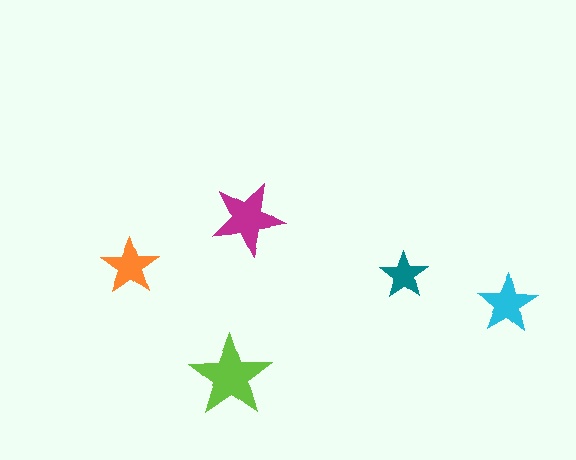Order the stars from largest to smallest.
the lime one, the magenta one, the cyan one, the orange one, the teal one.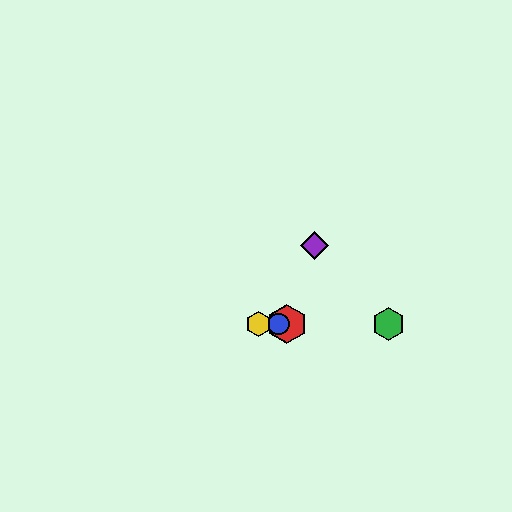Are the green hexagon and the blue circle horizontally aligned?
Yes, both are at y≈324.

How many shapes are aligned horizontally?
4 shapes (the red hexagon, the blue circle, the green hexagon, the yellow hexagon) are aligned horizontally.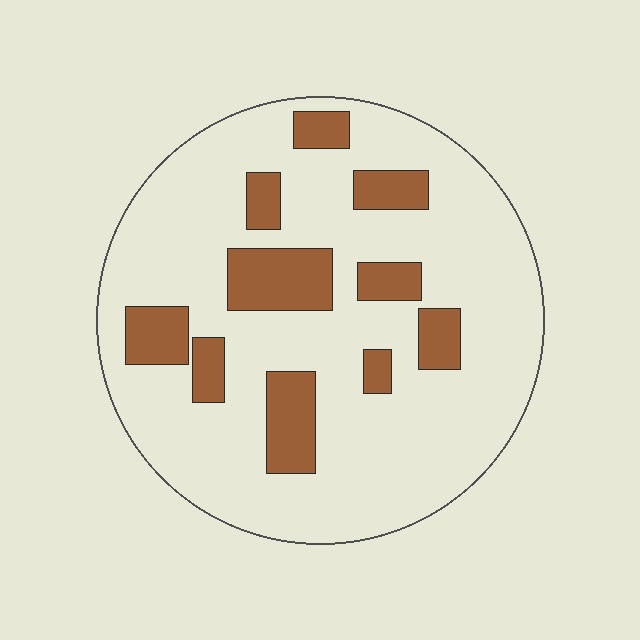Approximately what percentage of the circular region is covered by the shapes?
Approximately 20%.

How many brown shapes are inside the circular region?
10.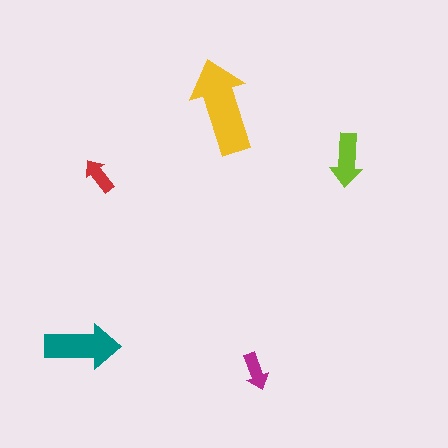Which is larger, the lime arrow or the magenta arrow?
The lime one.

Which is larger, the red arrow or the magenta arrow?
The magenta one.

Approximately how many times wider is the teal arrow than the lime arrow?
About 1.5 times wider.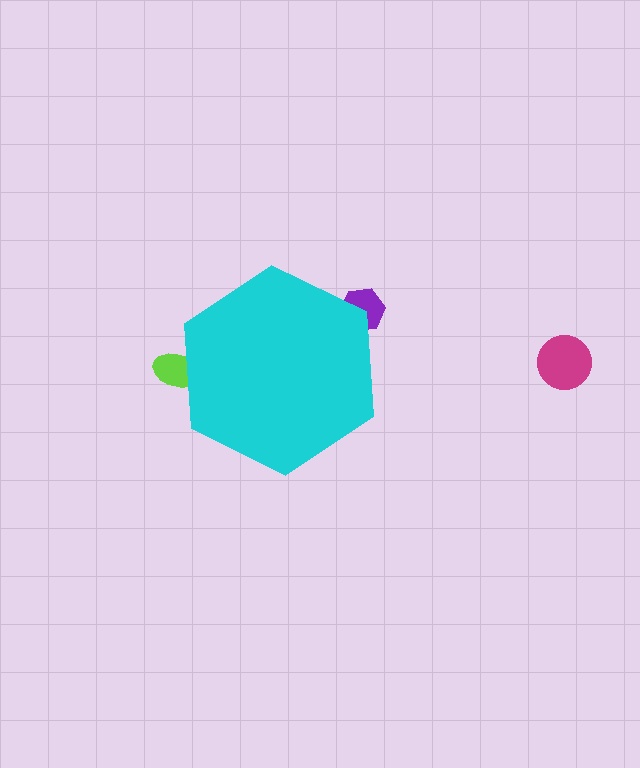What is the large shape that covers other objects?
A cyan hexagon.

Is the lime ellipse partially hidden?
Yes, the lime ellipse is partially hidden behind the cyan hexagon.